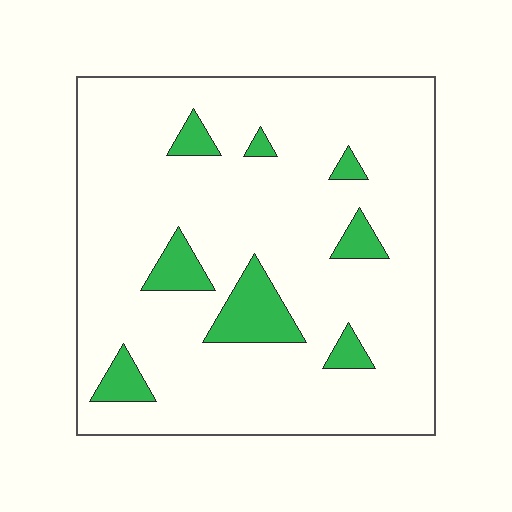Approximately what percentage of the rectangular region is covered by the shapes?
Approximately 10%.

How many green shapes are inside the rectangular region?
8.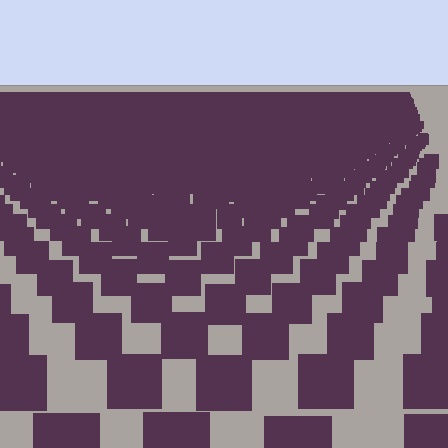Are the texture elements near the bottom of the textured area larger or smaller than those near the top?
Larger. Near the bottom, elements are closer to the viewer and appear at a bigger on-screen size.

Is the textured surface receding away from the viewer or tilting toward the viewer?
The surface is receding away from the viewer. Texture elements get smaller and denser toward the top.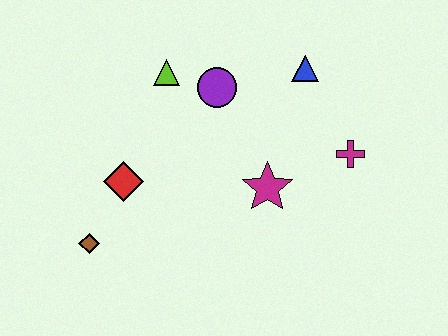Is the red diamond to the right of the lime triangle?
No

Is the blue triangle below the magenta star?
No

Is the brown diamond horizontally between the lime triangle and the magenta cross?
No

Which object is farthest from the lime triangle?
The magenta cross is farthest from the lime triangle.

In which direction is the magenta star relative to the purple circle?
The magenta star is below the purple circle.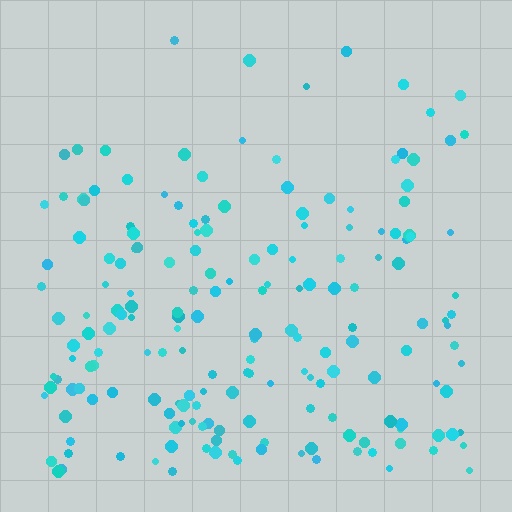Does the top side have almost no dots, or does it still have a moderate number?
Still a moderate number, just noticeably fewer than the bottom.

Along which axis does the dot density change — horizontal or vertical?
Vertical.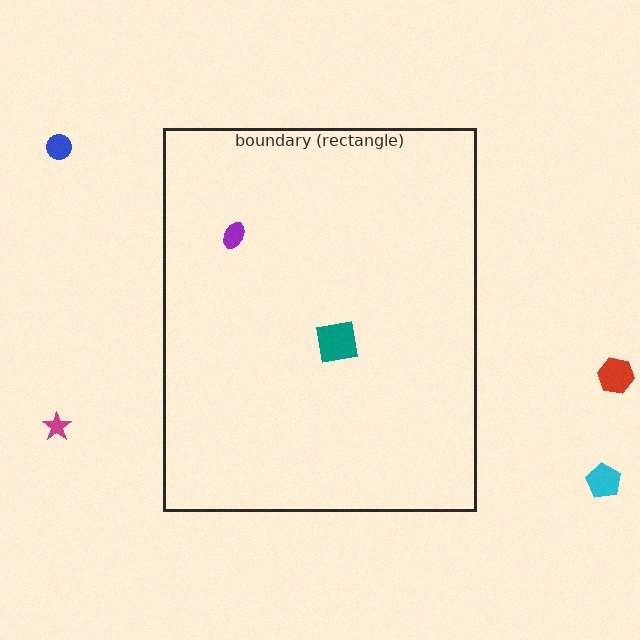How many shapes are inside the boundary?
2 inside, 4 outside.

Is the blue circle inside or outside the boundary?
Outside.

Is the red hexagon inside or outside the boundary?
Outside.